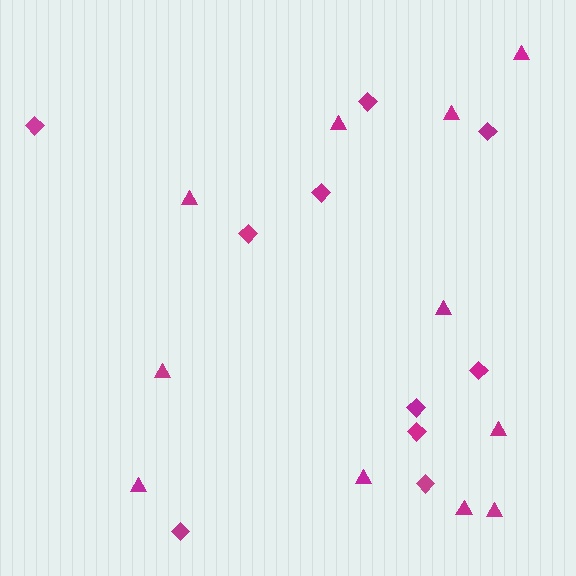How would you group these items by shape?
There are 2 groups: one group of triangles (11) and one group of diamonds (10).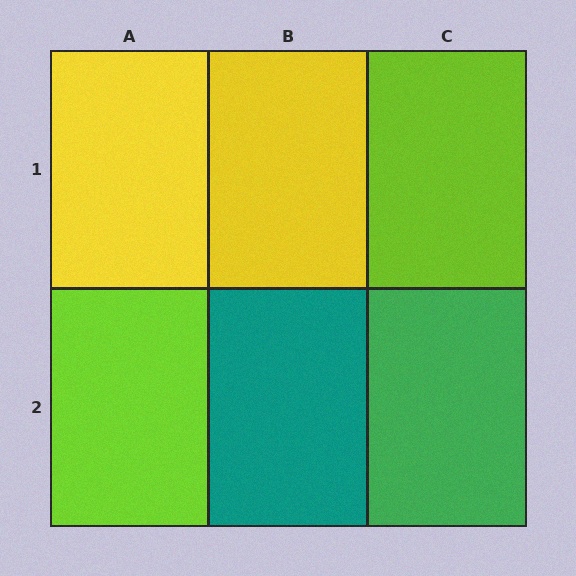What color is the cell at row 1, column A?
Yellow.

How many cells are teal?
1 cell is teal.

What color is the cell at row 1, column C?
Lime.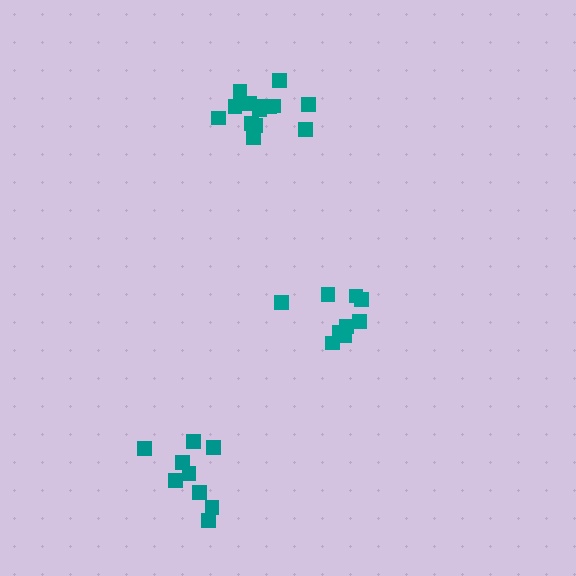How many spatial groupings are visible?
There are 3 spatial groupings.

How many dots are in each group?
Group 1: 9 dots, Group 2: 14 dots, Group 3: 9 dots (32 total).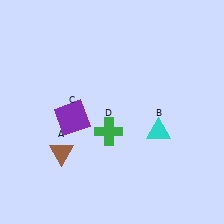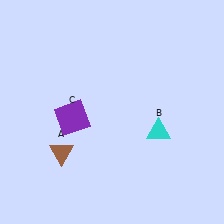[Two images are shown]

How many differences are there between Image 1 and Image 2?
There is 1 difference between the two images.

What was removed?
The green cross (D) was removed in Image 2.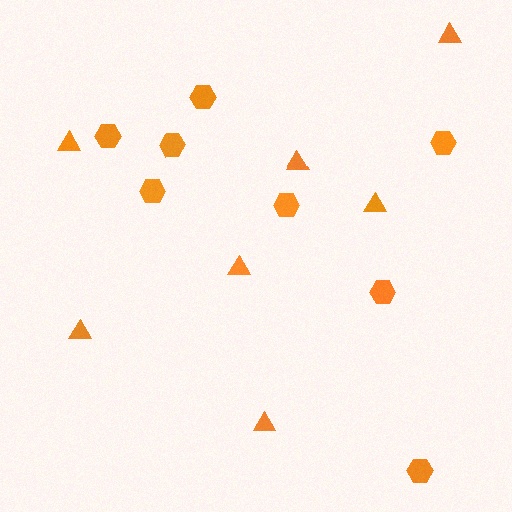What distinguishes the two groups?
There are 2 groups: one group of hexagons (8) and one group of triangles (7).